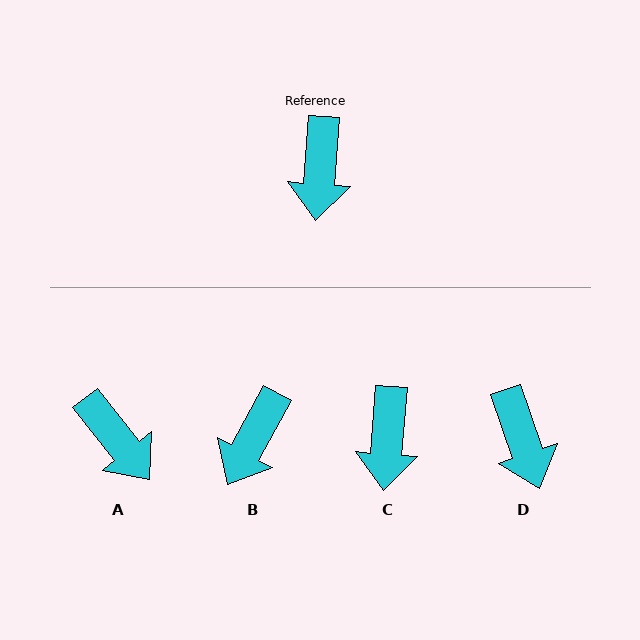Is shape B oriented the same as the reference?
No, it is off by about 24 degrees.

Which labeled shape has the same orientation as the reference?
C.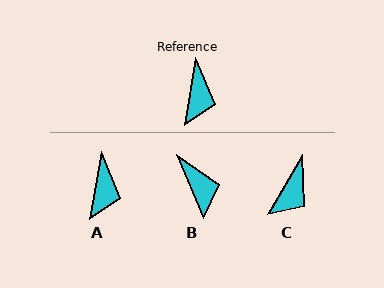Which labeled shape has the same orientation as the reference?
A.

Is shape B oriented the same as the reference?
No, it is off by about 32 degrees.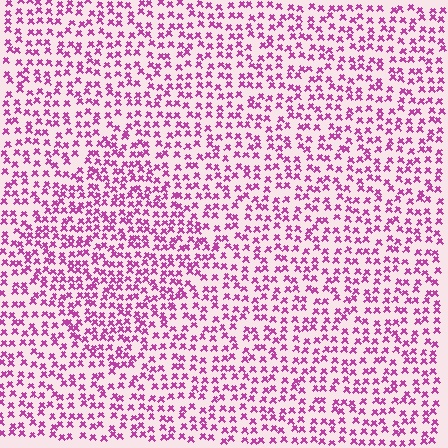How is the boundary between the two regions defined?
The boundary is defined by a change in element density (approximately 1.4x ratio). All elements are the same color, size, and shape.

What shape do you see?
I see a diamond.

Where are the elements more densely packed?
The elements are more densely packed inside the diamond boundary.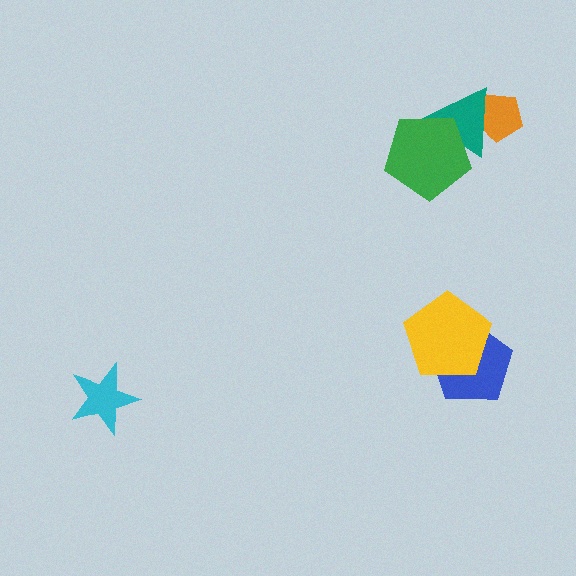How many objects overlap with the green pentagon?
1 object overlaps with the green pentagon.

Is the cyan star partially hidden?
No, no other shape covers it.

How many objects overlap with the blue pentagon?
1 object overlaps with the blue pentagon.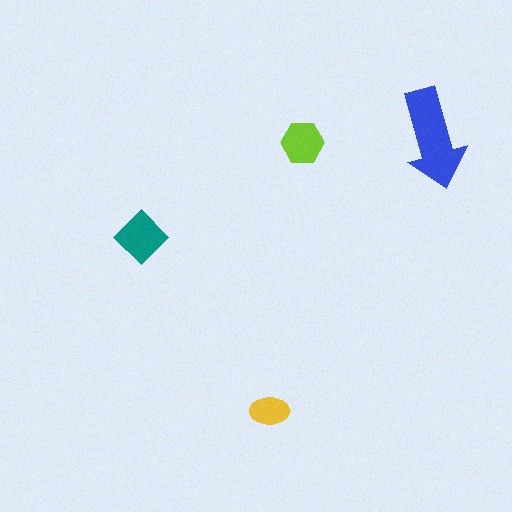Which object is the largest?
The blue arrow.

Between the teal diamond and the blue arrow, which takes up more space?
The blue arrow.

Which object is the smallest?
The yellow ellipse.